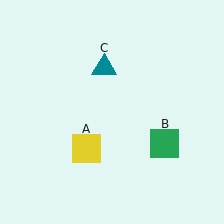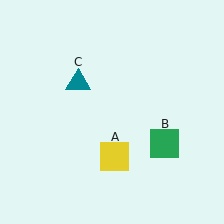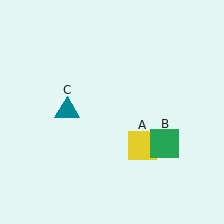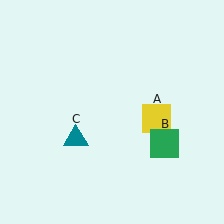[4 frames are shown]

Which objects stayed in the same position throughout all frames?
Green square (object B) remained stationary.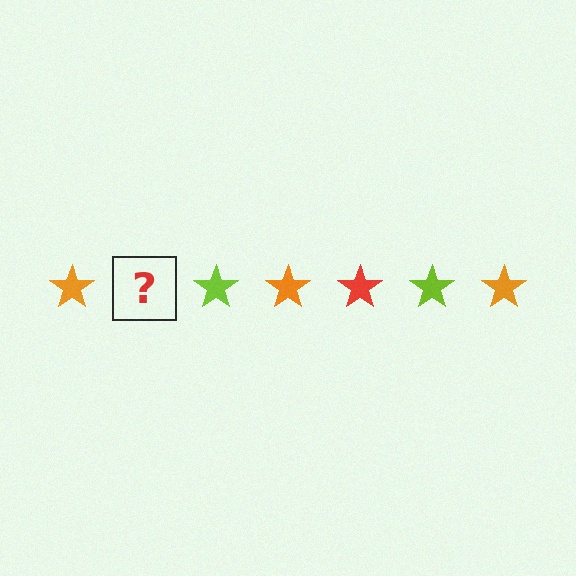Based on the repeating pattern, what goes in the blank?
The blank should be a red star.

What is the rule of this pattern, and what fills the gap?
The rule is that the pattern cycles through orange, red, lime stars. The gap should be filled with a red star.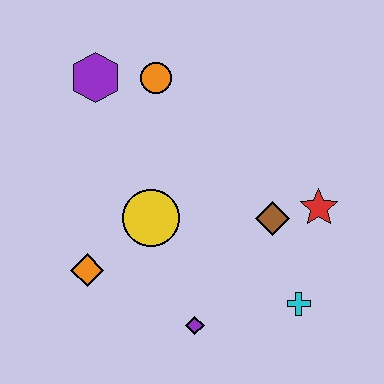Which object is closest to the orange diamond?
The yellow circle is closest to the orange diamond.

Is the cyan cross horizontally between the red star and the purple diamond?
Yes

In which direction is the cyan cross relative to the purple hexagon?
The cyan cross is below the purple hexagon.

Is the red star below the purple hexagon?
Yes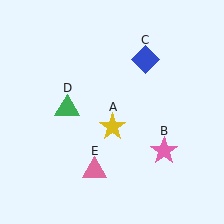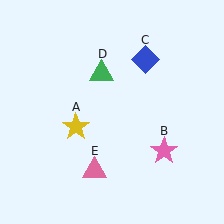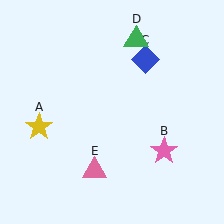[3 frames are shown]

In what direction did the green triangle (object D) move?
The green triangle (object D) moved up and to the right.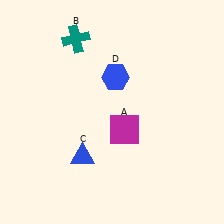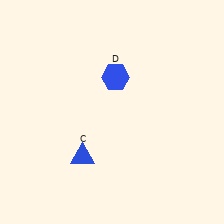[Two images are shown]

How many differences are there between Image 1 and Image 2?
There are 2 differences between the two images.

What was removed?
The teal cross (B), the magenta square (A) were removed in Image 2.